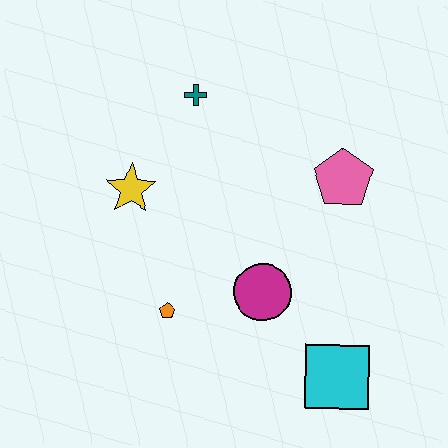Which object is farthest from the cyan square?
The teal cross is farthest from the cyan square.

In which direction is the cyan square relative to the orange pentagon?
The cyan square is to the right of the orange pentagon.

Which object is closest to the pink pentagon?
The magenta circle is closest to the pink pentagon.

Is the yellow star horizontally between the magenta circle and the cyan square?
No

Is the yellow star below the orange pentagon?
No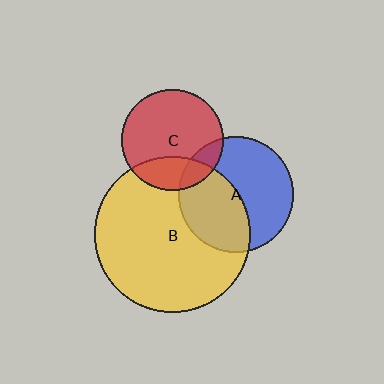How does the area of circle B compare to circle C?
Approximately 2.4 times.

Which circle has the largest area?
Circle B (yellow).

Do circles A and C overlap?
Yes.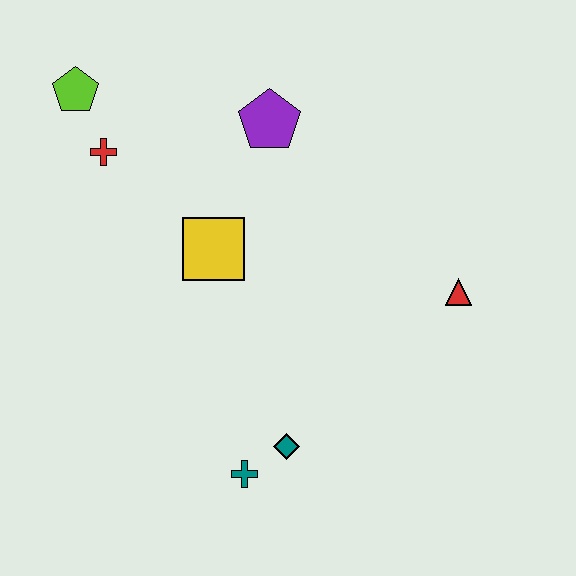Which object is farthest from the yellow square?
The red triangle is farthest from the yellow square.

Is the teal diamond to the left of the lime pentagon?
No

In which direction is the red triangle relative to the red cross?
The red triangle is to the right of the red cross.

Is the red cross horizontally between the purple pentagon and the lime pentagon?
Yes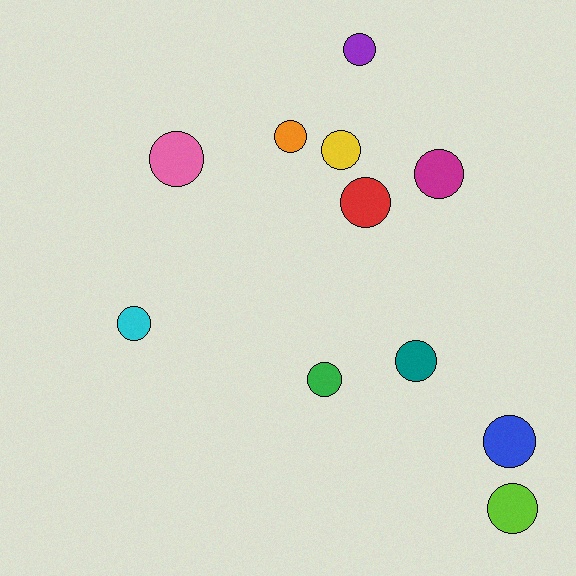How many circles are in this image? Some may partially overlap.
There are 11 circles.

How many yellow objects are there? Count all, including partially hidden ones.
There is 1 yellow object.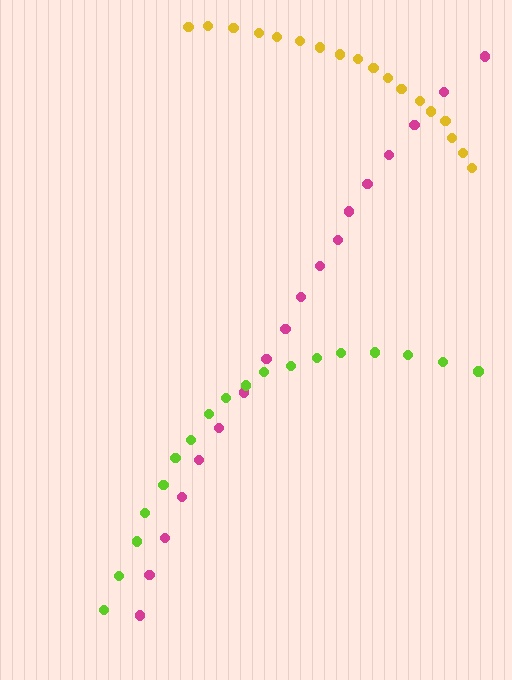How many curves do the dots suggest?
There are 3 distinct paths.